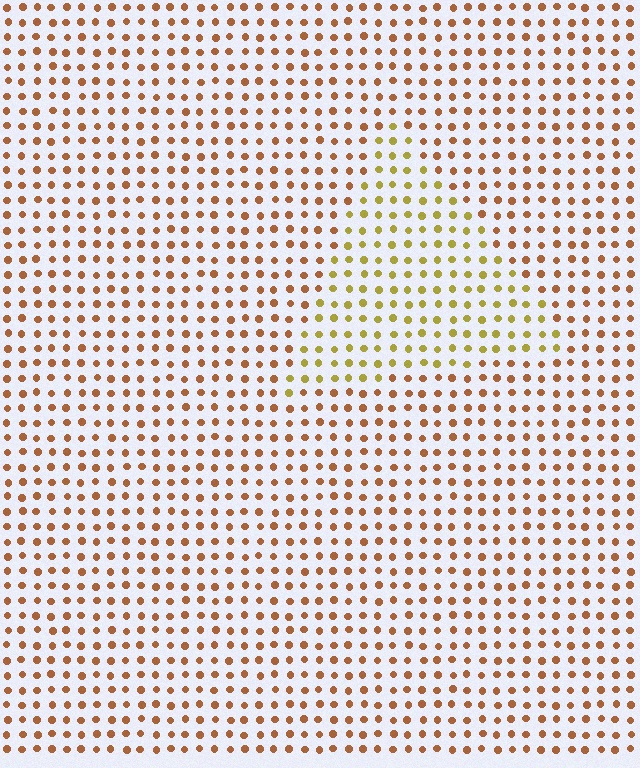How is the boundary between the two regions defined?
The boundary is defined purely by a slight shift in hue (about 35 degrees). Spacing, size, and orientation are identical on both sides.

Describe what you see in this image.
The image is filled with small brown elements in a uniform arrangement. A triangle-shaped region is visible where the elements are tinted to a slightly different hue, forming a subtle color boundary.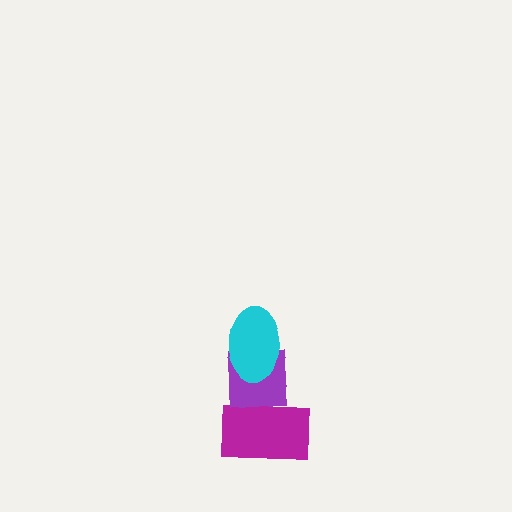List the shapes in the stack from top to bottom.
From top to bottom: the cyan ellipse, the purple square, the magenta rectangle.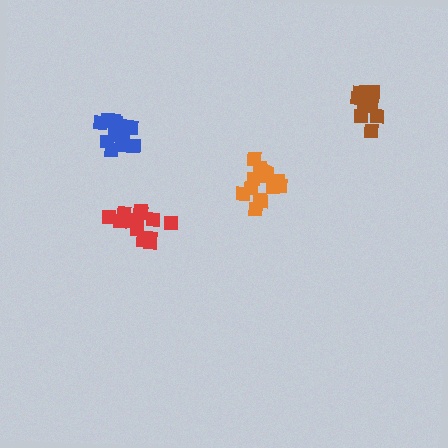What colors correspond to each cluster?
The clusters are colored: red, blue, orange, brown.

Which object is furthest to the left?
The blue cluster is leftmost.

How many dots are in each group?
Group 1: 14 dots, Group 2: 14 dots, Group 3: 16 dots, Group 4: 15 dots (59 total).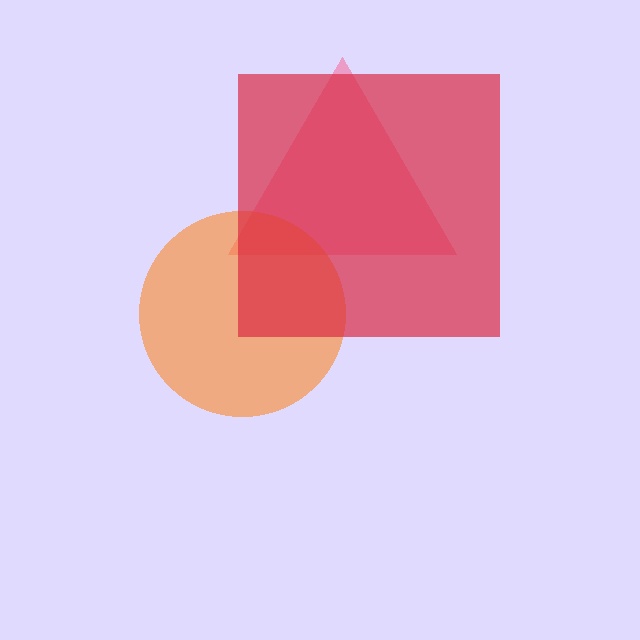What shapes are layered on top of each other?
The layered shapes are: a pink triangle, an orange circle, a red square.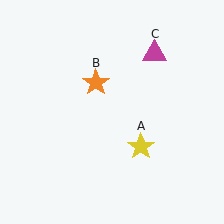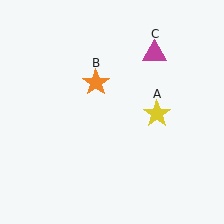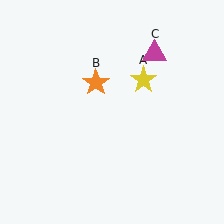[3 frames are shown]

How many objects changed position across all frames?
1 object changed position: yellow star (object A).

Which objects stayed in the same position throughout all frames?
Orange star (object B) and magenta triangle (object C) remained stationary.